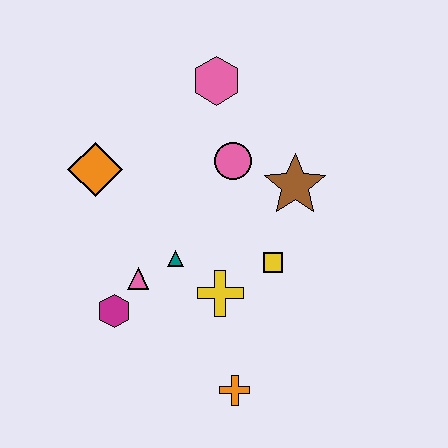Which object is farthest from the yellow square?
The orange diamond is farthest from the yellow square.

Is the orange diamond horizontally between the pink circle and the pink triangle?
No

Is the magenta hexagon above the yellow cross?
No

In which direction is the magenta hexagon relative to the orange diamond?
The magenta hexagon is below the orange diamond.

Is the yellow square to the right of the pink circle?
Yes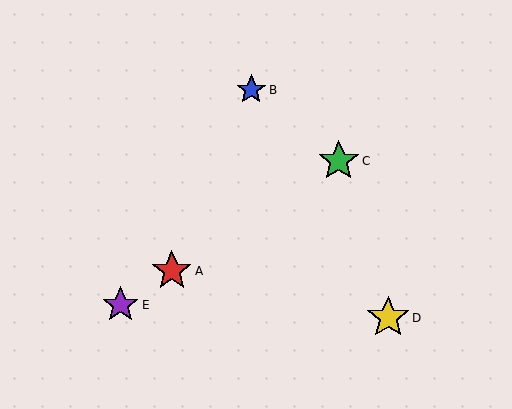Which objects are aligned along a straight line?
Objects A, C, E are aligned along a straight line.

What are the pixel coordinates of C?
Object C is at (339, 161).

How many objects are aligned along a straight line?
3 objects (A, C, E) are aligned along a straight line.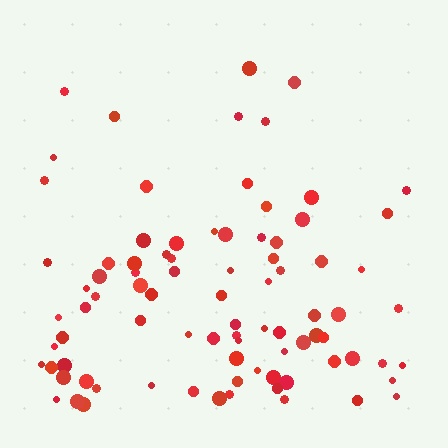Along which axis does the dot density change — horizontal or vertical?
Vertical.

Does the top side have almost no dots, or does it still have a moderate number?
Still a moderate number, just noticeably fewer than the bottom.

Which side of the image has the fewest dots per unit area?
The top.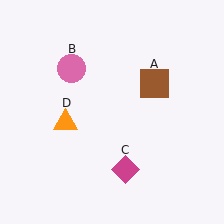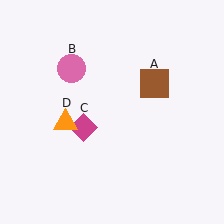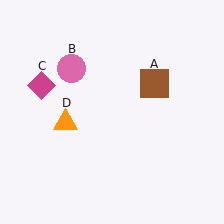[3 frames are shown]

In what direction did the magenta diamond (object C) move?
The magenta diamond (object C) moved up and to the left.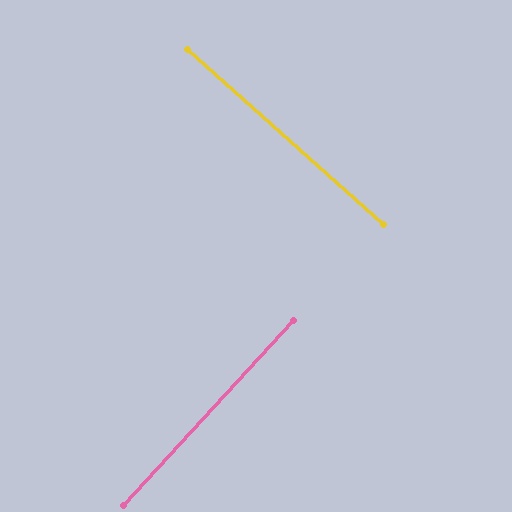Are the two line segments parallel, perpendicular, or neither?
Perpendicular — they meet at approximately 89°.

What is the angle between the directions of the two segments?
Approximately 89 degrees.